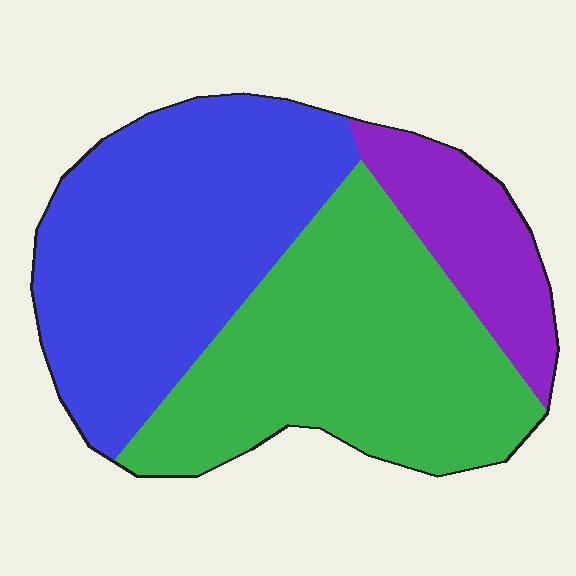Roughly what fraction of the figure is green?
Green covers 42% of the figure.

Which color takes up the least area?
Purple, at roughly 15%.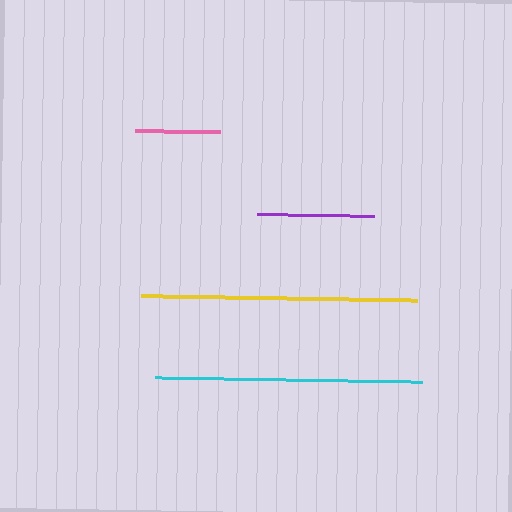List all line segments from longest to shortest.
From longest to shortest: yellow, cyan, purple, pink.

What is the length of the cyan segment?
The cyan segment is approximately 266 pixels long.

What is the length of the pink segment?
The pink segment is approximately 85 pixels long.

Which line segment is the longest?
The yellow line is the longest at approximately 276 pixels.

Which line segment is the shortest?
The pink line is the shortest at approximately 85 pixels.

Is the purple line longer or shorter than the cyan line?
The cyan line is longer than the purple line.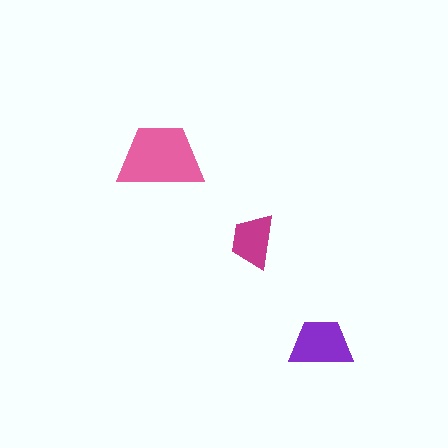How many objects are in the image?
There are 3 objects in the image.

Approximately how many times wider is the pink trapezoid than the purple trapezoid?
About 1.5 times wider.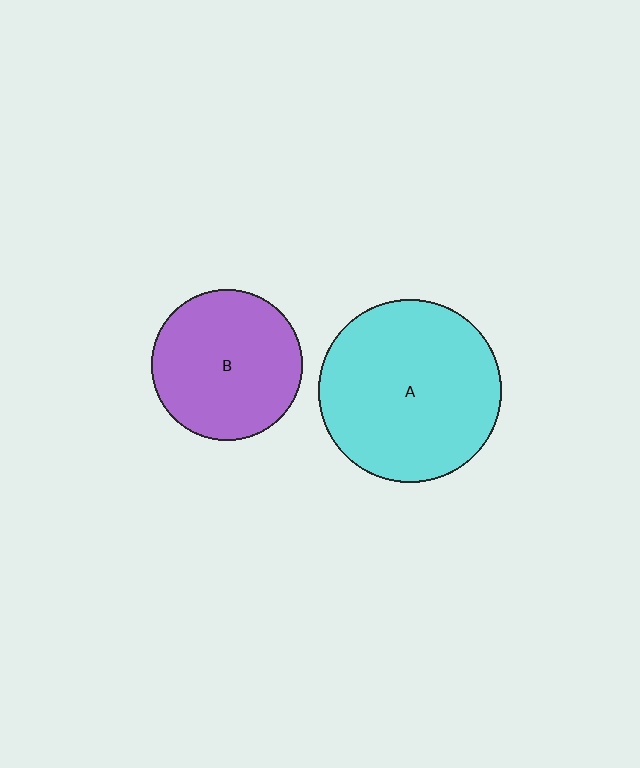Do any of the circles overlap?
No, none of the circles overlap.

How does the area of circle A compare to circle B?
Approximately 1.5 times.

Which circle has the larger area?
Circle A (cyan).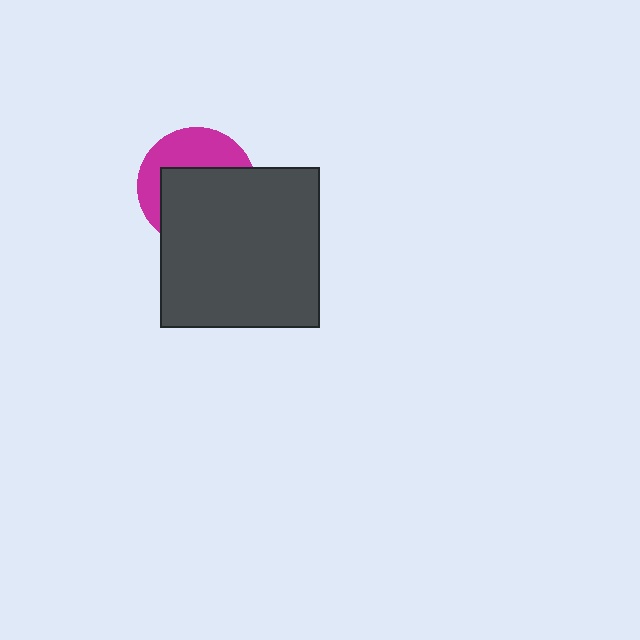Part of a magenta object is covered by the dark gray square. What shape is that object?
It is a circle.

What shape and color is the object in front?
The object in front is a dark gray square.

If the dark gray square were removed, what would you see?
You would see the complete magenta circle.